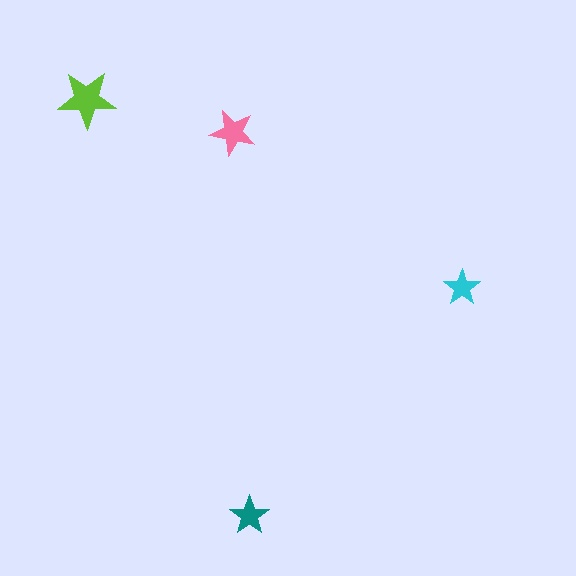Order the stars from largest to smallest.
the lime one, the pink one, the teal one, the cyan one.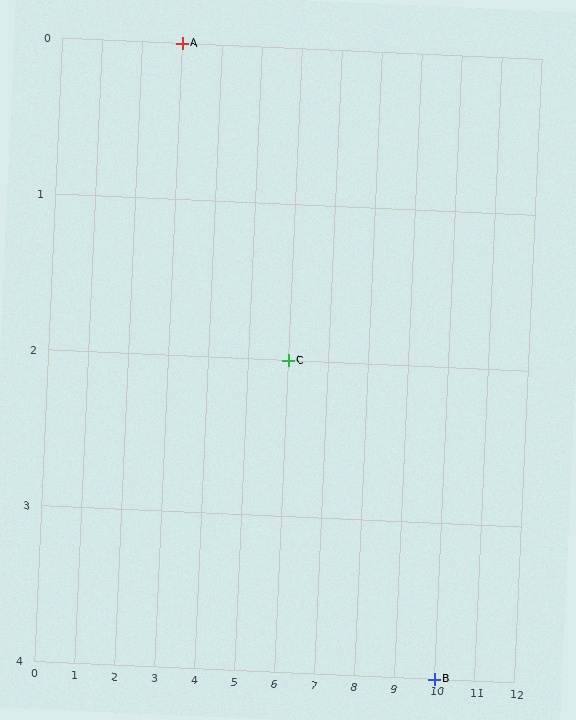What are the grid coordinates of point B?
Point B is at grid coordinates (10, 4).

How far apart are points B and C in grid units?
Points B and C are 4 columns and 2 rows apart (about 4.5 grid units diagonally).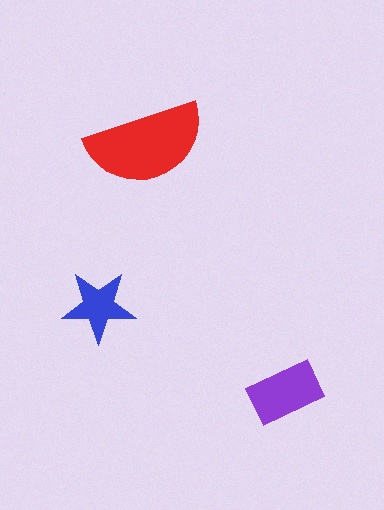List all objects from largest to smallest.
The red semicircle, the purple rectangle, the blue star.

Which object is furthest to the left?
The blue star is leftmost.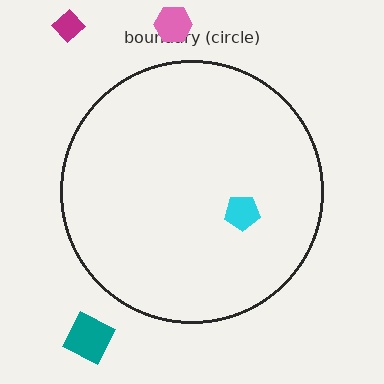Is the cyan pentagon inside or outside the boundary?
Inside.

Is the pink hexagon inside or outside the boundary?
Outside.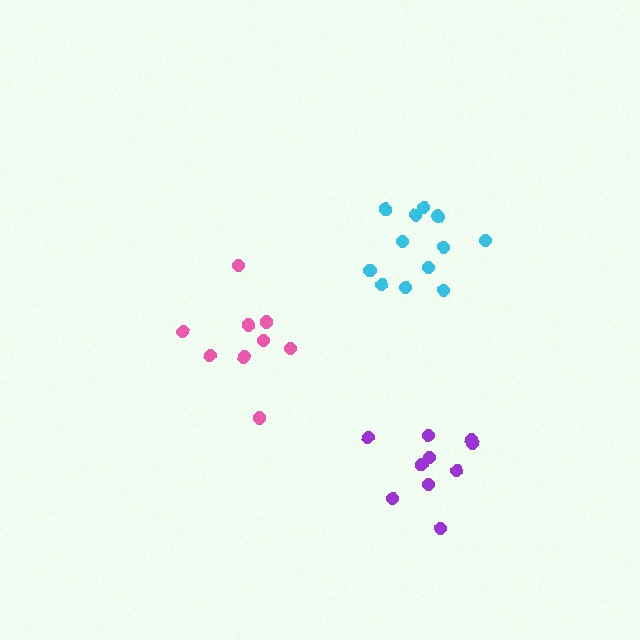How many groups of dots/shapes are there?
There are 3 groups.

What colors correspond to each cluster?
The clusters are colored: pink, purple, cyan.